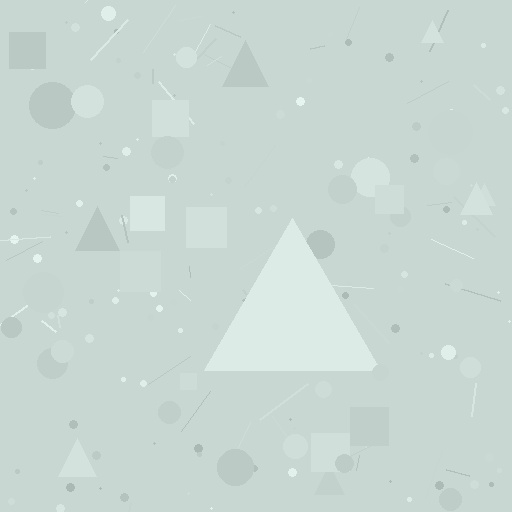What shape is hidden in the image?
A triangle is hidden in the image.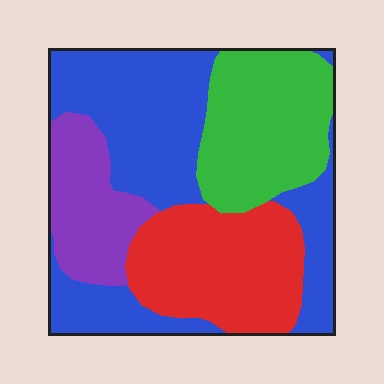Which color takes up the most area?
Blue, at roughly 40%.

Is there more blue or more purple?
Blue.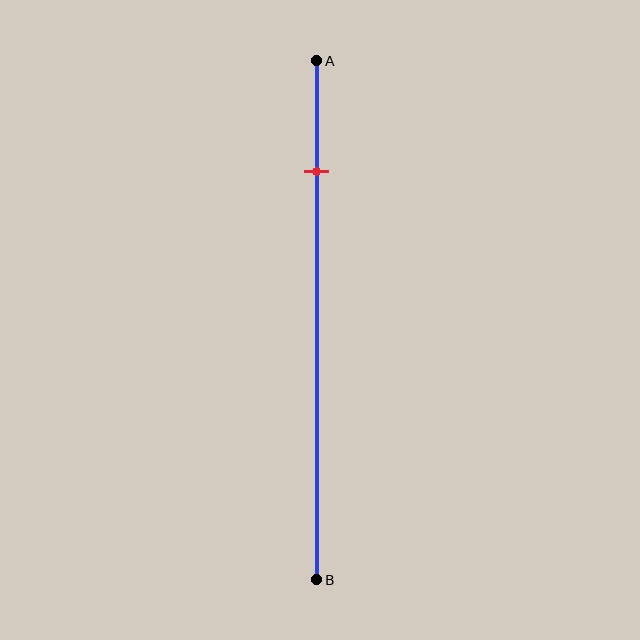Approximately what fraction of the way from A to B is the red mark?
The red mark is approximately 20% of the way from A to B.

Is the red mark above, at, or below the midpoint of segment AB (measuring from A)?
The red mark is above the midpoint of segment AB.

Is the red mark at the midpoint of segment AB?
No, the mark is at about 20% from A, not at the 50% midpoint.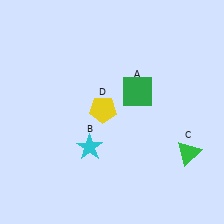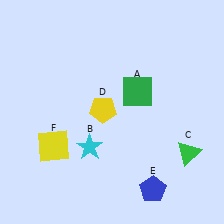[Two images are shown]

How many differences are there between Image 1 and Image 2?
There are 2 differences between the two images.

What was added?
A blue pentagon (E), a yellow square (F) were added in Image 2.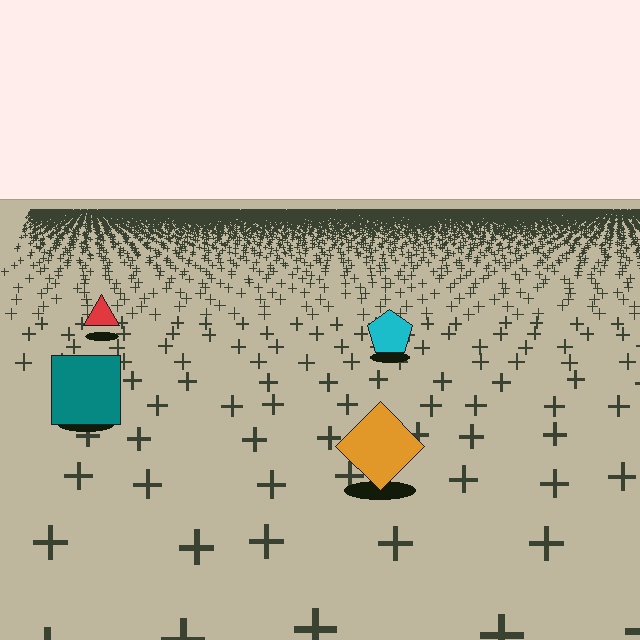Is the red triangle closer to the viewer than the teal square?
No. The teal square is closer — you can tell from the texture gradient: the ground texture is coarser near it.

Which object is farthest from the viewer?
The red triangle is farthest from the viewer. It appears smaller and the ground texture around it is denser.